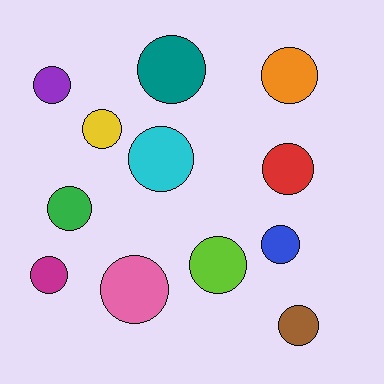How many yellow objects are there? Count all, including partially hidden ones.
There is 1 yellow object.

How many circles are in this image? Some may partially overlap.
There are 12 circles.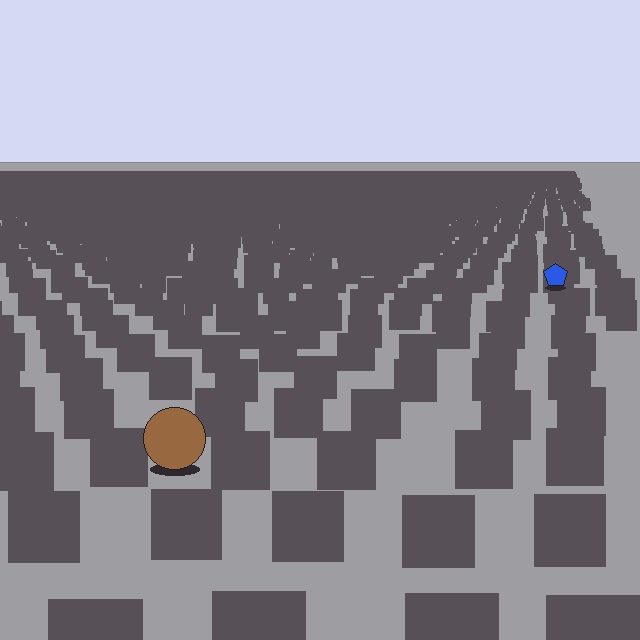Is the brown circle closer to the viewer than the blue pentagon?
Yes. The brown circle is closer — you can tell from the texture gradient: the ground texture is coarser near it.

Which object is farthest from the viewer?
The blue pentagon is farthest from the viewer. It appears smaller and the ground texture around it is denser.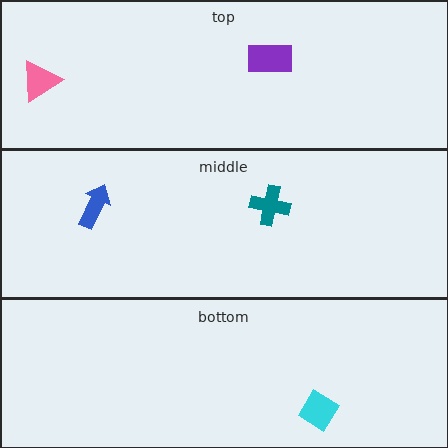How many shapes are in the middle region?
2.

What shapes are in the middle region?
The blue arrow, the teal cross.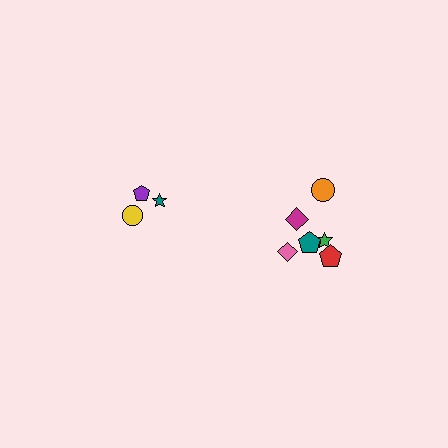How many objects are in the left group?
There are 3 objects.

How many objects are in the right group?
There are 6 objects.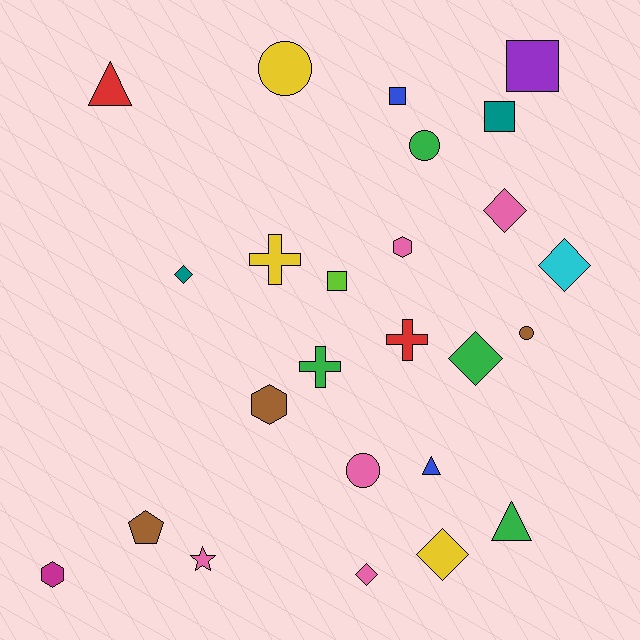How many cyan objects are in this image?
There is 1 cyan object.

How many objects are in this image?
There are 25 objects.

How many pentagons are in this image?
There is 1 pentagon.